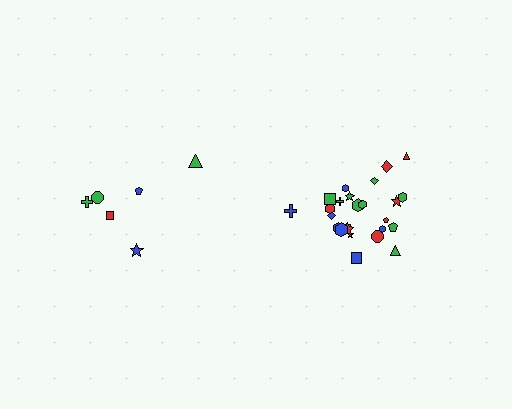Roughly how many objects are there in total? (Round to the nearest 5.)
Roughly 30 objects in total.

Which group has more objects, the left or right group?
The right group.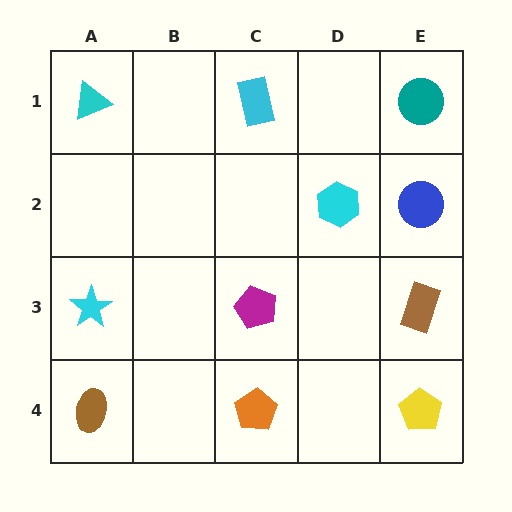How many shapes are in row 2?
2 shapes.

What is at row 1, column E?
A teal circle.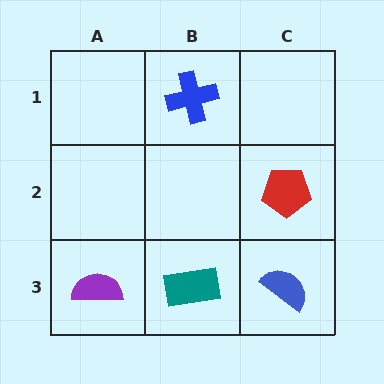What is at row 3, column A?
A purple semicircle.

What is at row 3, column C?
A blue semicircle.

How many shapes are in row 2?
1 shape.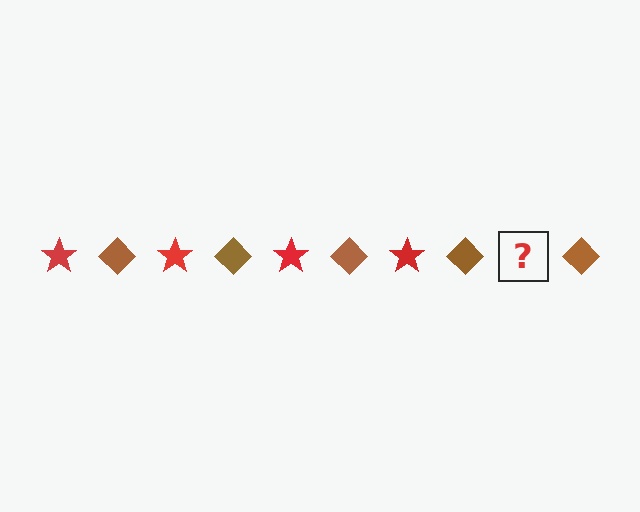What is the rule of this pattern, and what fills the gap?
The rule is that the pattern alternates between red star and brown diamond. The gap should be filled with a red star.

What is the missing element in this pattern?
The missing element is a red star.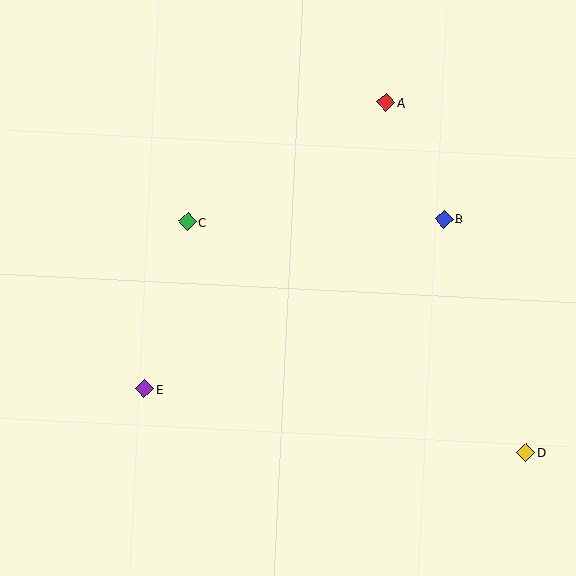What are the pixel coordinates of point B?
Point B is at (444, 219).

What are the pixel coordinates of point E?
Point E is at (145, 389).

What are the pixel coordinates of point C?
Point C is at (188, 222).